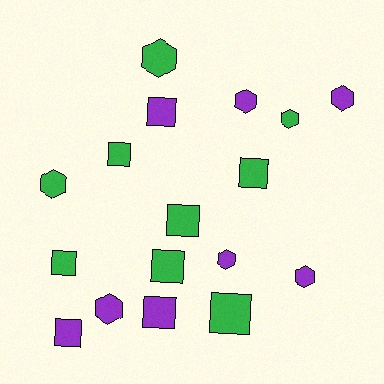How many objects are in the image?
There are 17 objects.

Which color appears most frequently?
Green, with 9 objects.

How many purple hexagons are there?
There are 5 purple hexagons.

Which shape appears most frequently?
Square, with 9 objects.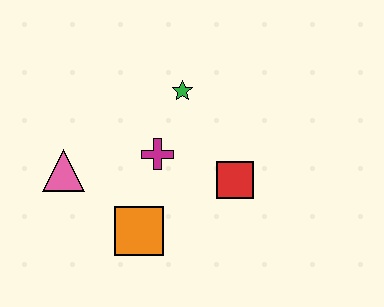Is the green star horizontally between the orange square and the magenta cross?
No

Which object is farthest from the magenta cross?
The pink triangle is farthest from the magenta cross.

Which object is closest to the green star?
The magenta cross is closest to the green star.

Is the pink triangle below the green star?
Yes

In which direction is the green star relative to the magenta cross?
The green star is above the magenta cross.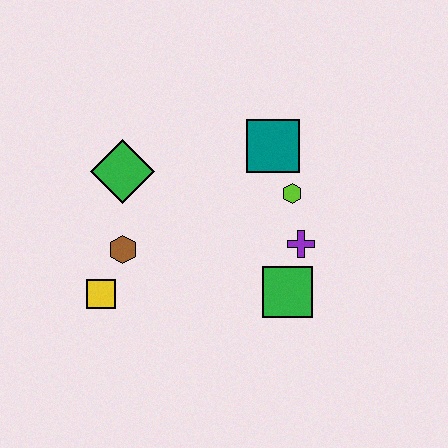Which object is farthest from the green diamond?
The green square is farthest from the green diamond.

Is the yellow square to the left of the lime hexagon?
Yes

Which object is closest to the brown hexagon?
The yellow square is closest to the brown hexagon.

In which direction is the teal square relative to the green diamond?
The teal square is to the right of the green diamond.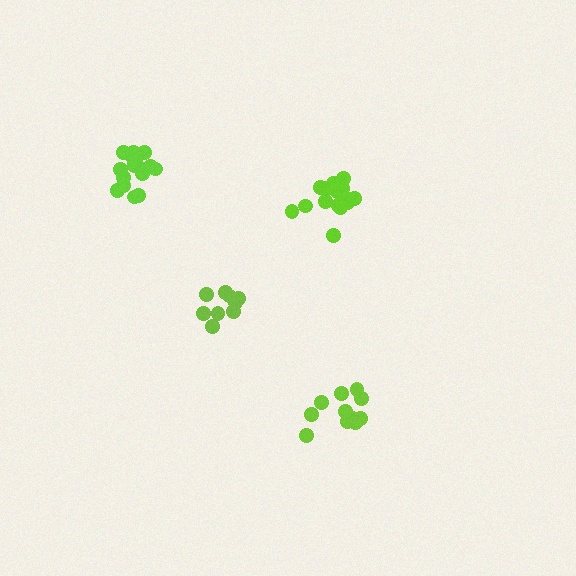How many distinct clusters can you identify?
There are 4 distinct clusters.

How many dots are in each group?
Group 1: 15 dots, Group 2: 15 dots, Group 3: 11 dots, Group 4: 9 dots (50 total).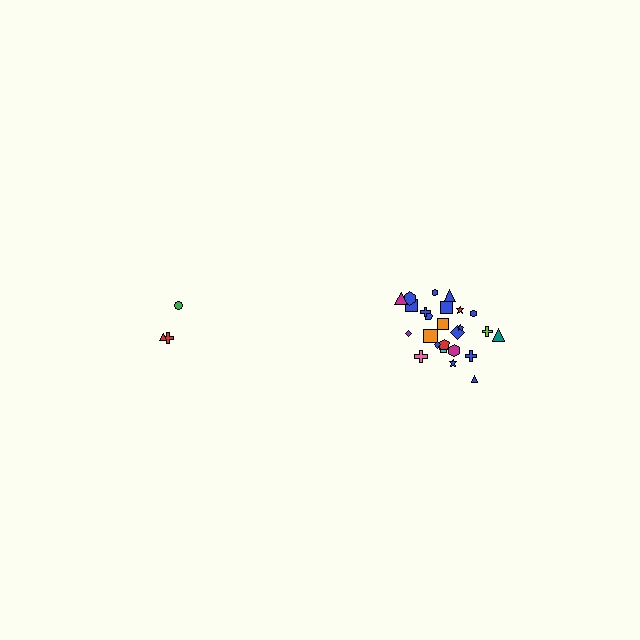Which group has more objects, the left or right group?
The right group.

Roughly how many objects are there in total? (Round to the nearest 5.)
Roughly 30 objects in total.